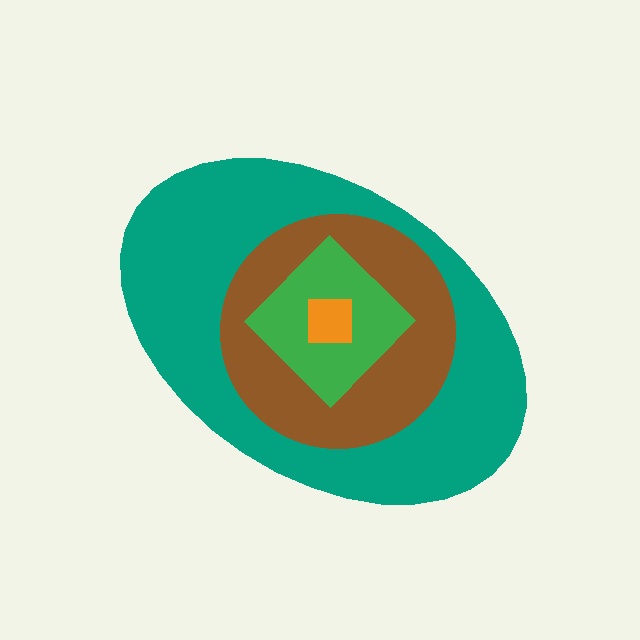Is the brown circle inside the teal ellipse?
Yes.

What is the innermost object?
The orange square.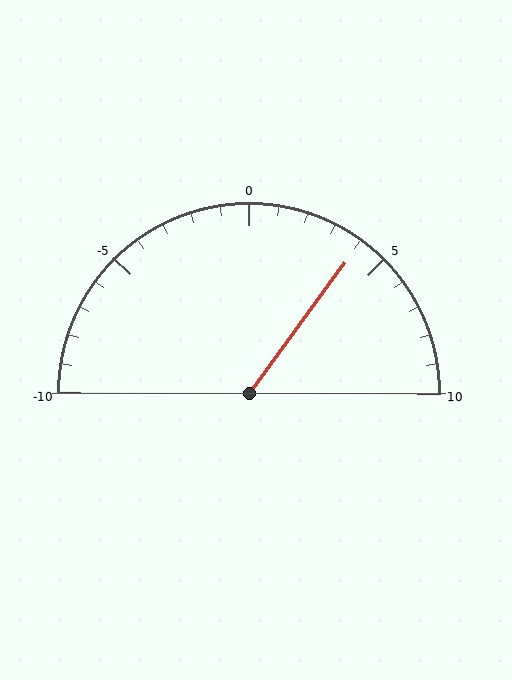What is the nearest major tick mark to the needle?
The nearest major tick mark is 5.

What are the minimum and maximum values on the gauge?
The gauge ranges from -10 to 10.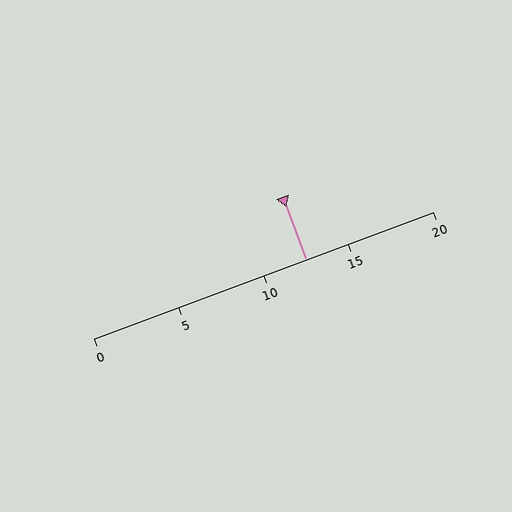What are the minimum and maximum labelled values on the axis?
The axis runs from 0 to 20.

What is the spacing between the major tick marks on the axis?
The major ticks are spaced 5 apart.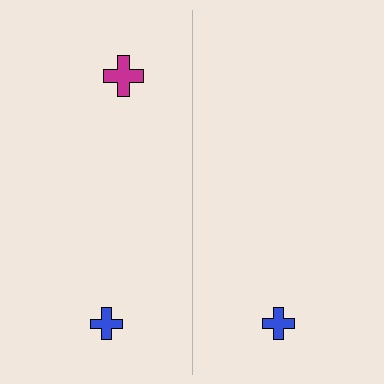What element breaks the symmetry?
A magenta cross is missing from the right side.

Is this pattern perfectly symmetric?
No, the pattern is not perfectly symmetric. A magenta cross is missing from the right side.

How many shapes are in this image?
There are 3 shapes in this image.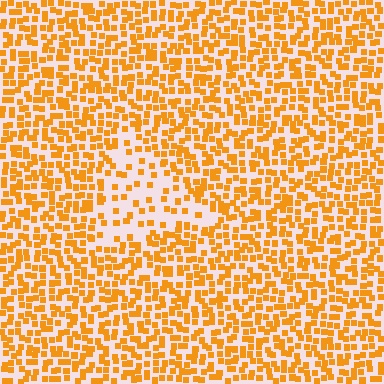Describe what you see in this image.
The image contains small orange elements arranged at two different densities. A triangle-shaped region is visible where the elements are less densely packed than the surrounding area.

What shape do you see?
I see a triangle.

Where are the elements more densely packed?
The elements are more densely packed outside the triangle boundary.